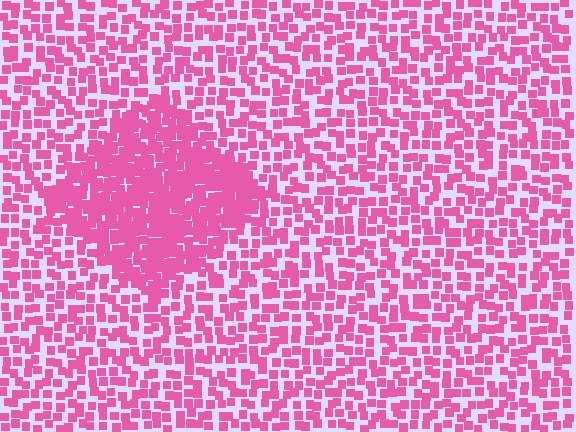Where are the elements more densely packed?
The elements are more densely packed inside the diamond boundary.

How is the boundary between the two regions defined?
The boundary is defined by a change in element density (approximately 2.1x ratio). All elements are the same color, size, and shape.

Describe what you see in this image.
The image contains small pink elements arranged at two different densities. A diamond-shaped region is visible where the elements are more densely packed than the surrounding area.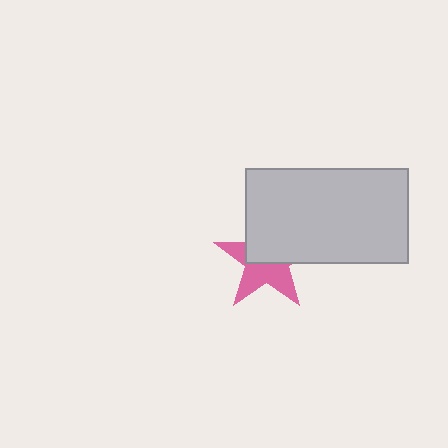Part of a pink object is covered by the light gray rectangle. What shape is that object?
It is a star.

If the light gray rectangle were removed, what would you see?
You would see the complete pink star.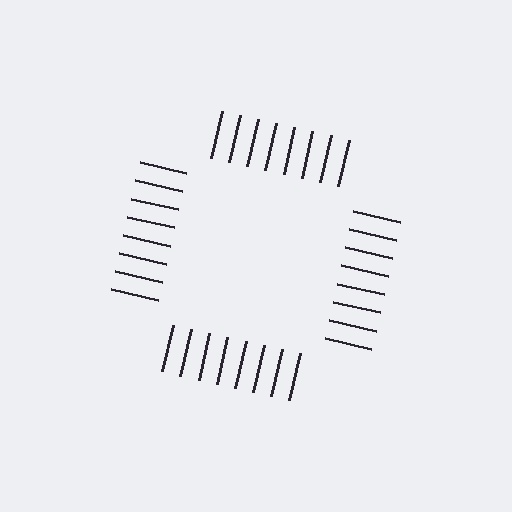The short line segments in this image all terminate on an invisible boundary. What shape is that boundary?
An illusory square — the line segments terminate on its edges but no continuous stroke is drawn.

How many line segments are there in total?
32 — 8 along each of the 4 edges.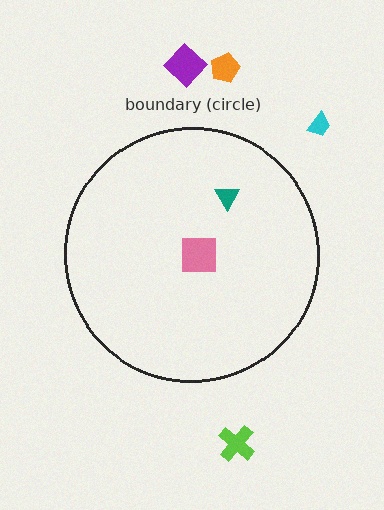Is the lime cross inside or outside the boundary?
Outside.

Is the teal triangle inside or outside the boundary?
Inside.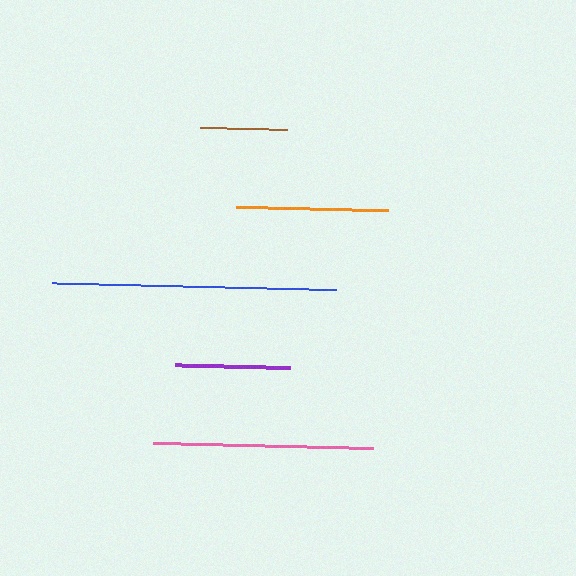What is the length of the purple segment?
The purple segment is approximately 115 pixels long.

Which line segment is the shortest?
The brown line is the shortest at approximately 86 pixels.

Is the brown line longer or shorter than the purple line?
The purple line is longer than the brown line.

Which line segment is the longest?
The blue line is the longest at approximately 284 pixels.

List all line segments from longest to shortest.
From longest to shortest: blue, pink, orange, purple, brown.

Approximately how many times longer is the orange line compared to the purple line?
The orange line is approximately 1.3 times the length of the purple line.